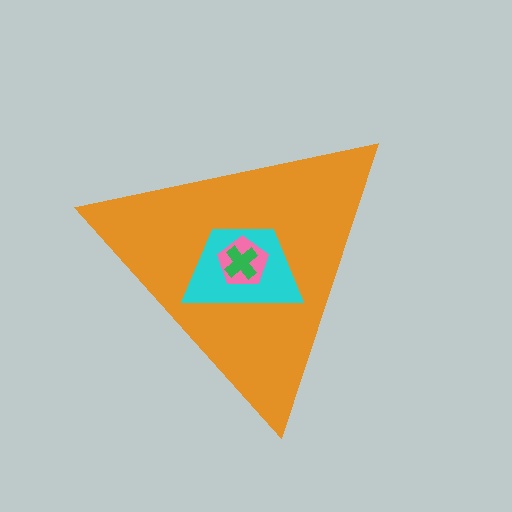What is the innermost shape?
The green cross.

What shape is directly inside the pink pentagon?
The green cross.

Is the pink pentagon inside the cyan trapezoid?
Yes.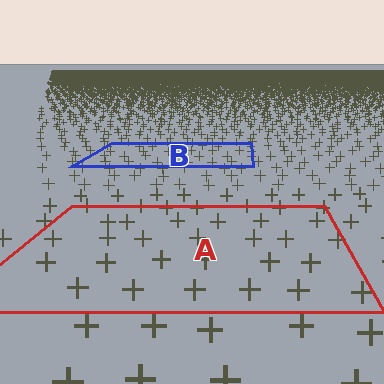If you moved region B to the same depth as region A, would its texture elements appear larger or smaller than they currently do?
They would appear larger. At a closer depth, the same texture elements are projected at a bigger on-screen size.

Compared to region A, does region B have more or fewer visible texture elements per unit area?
Region B has more texture elements per unit area — they are packed more densely because it is farther away.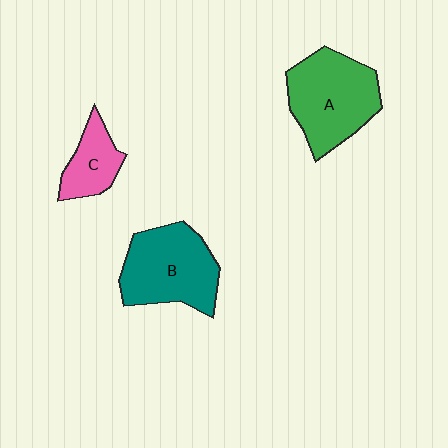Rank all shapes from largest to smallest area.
From largest to smallest: A (green), B (teal), C (pink).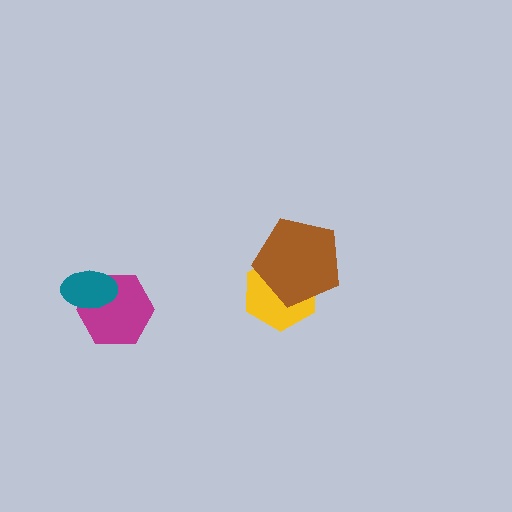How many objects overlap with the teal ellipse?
1 object overlaps with the teal ellipse.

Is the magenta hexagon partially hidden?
Yes, it is partially covered by another shape.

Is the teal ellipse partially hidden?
No, no other shape covers it.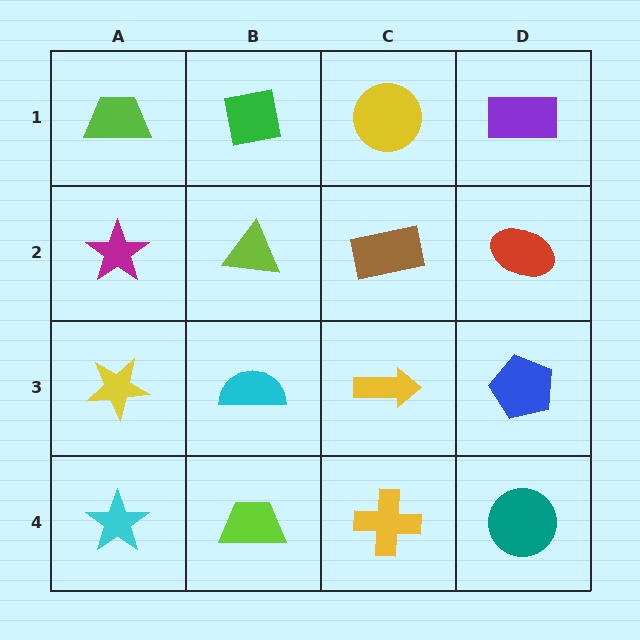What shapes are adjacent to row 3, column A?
A magenta star (row 2, column A), a cyan star (row 4, column A), a cyan semicircle (row 3, column B).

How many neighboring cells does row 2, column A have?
3.